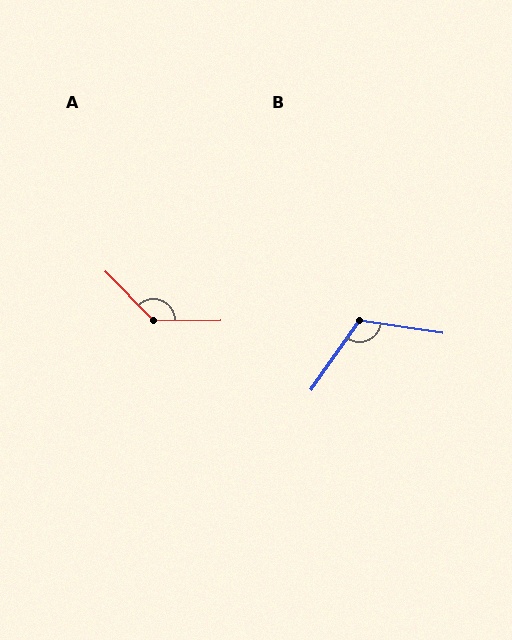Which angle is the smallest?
B, at approximately 116 degrees.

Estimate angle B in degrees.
Approximately 116 degrees.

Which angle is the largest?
A, at approximately 133 degrees.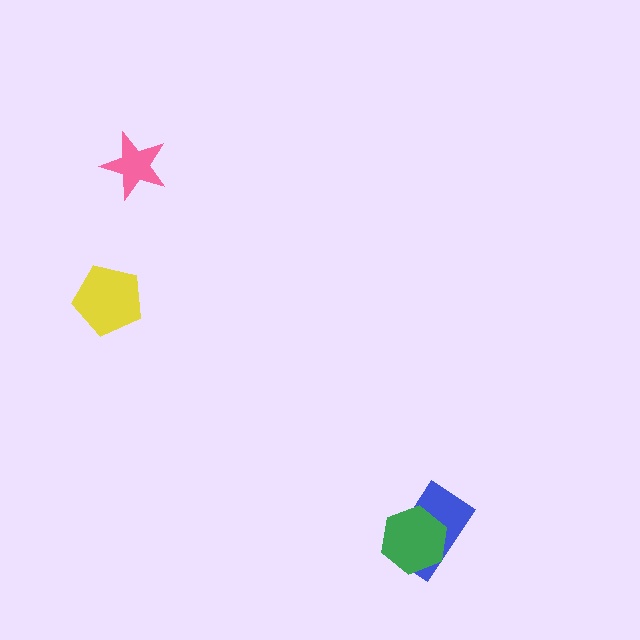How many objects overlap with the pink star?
0 objects overlap with the pink star.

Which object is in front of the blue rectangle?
The green hexagon is in front of the blue rectangle.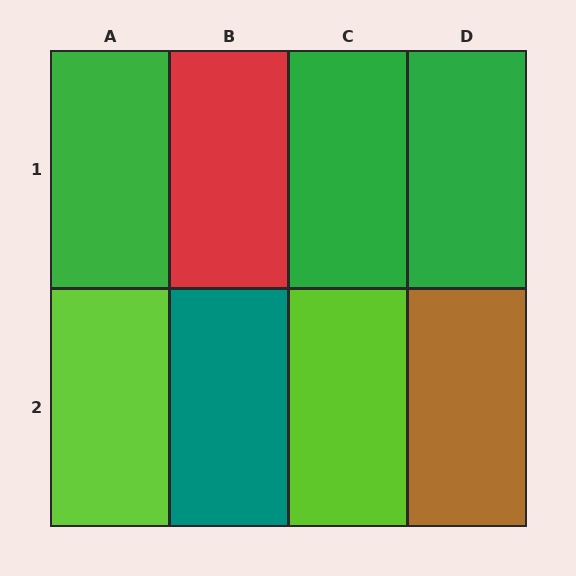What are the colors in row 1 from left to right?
Green, red, green, green.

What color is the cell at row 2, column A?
Lime.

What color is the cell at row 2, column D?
Brown.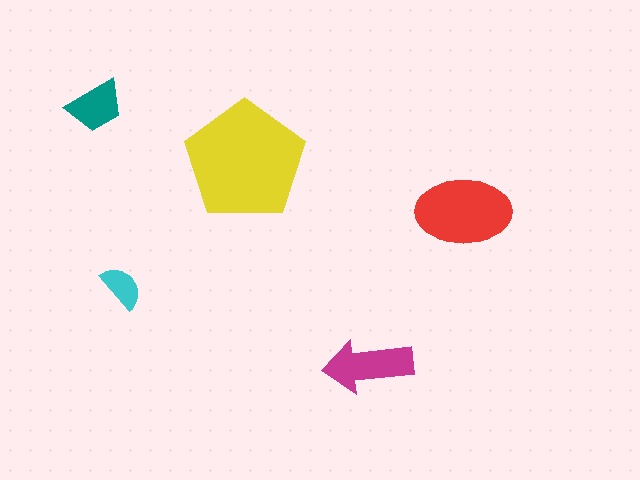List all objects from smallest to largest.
The cyan semicircle, the teal trapezoid, the magenta arrow, the red ellipse, the yellow pentagon.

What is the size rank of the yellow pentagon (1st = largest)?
1st.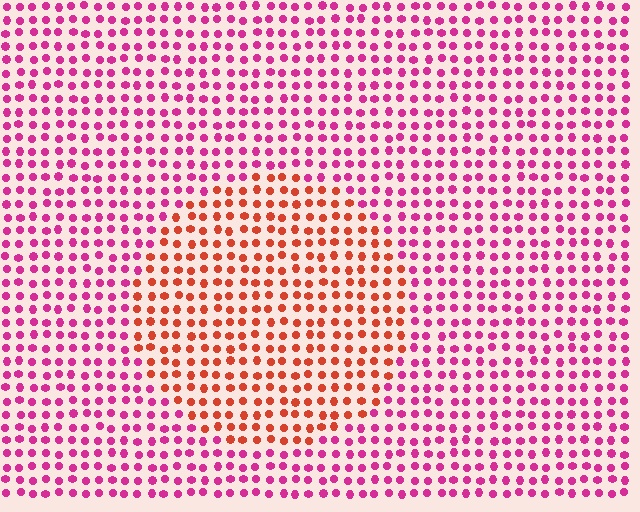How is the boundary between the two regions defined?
The boundary is defined purely by a slight shift in hue (about 45 degrees). Spacing, size, and orientation are identical on both sides.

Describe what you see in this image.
The image is filled with small magenta elements in a uniform arrangement. A circle-shaped region is visible where the elements are tinted to a slightly different hue, forming a subtle color boundary.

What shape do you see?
I see a circle.